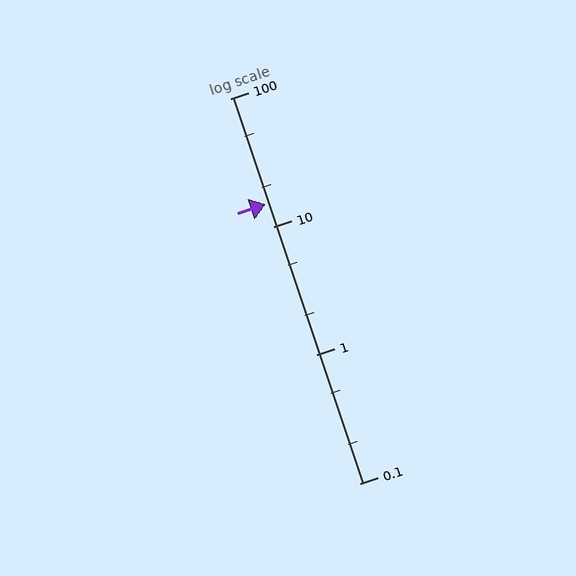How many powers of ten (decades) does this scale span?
The scale spans 3 decades, from 0.1 to 100.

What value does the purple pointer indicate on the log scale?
The pointer indicates approximately 15.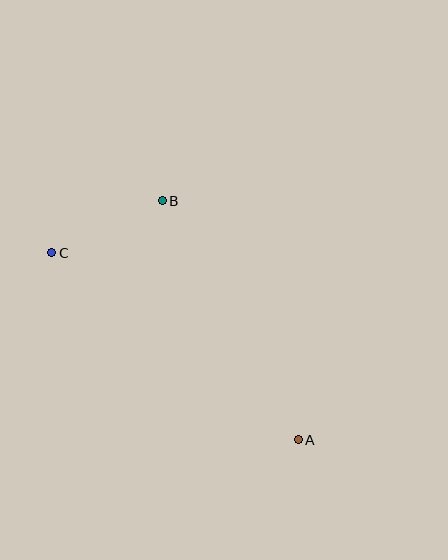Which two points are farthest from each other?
Points A and C are farthest from each other.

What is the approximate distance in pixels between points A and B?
The distance between A and B is approximately 275 pixels.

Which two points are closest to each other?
Points B and C are closest to each other.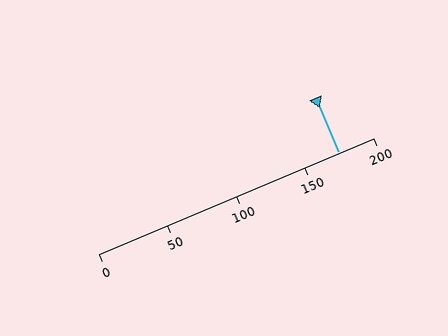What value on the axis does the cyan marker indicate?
The marker indicates approximately 175.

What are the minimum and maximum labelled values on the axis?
The axis runs from 0 to 200.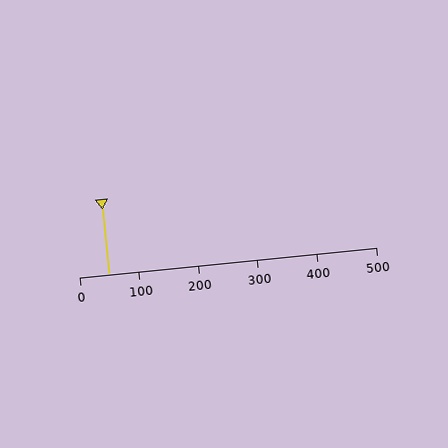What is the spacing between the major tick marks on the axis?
The major ticks are spaced 100 apart.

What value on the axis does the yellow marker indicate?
The marker indicates approximately 50.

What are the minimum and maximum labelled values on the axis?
The axis runs from 0 to 500.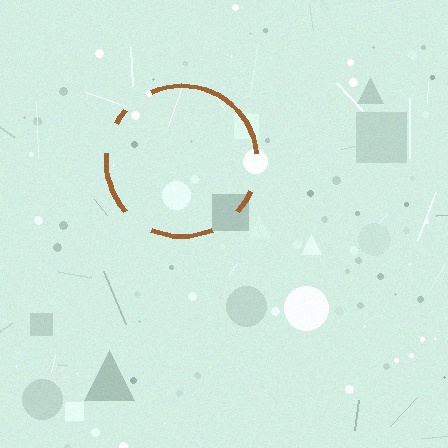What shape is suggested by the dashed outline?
The dashed outline suggests a circle.